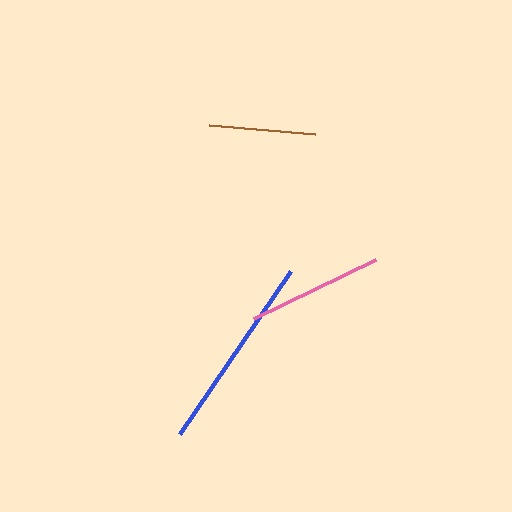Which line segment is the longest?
The blue line is the longest at approximately 198 pixels.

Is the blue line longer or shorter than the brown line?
The blue line is longer than the brown line.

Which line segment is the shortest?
The brown line is the shortest at approximately 106 pixels.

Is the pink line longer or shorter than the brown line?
The pink line is longer than the brown line.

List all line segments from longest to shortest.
From longest to shortest: blue, pink, brown.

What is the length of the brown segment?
The brown segment is approximately 106 pixels long.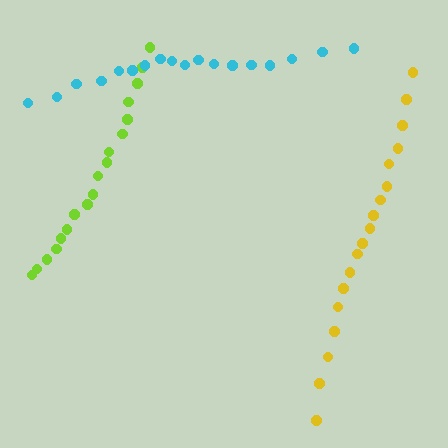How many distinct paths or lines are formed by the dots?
There are 3 distinct paths.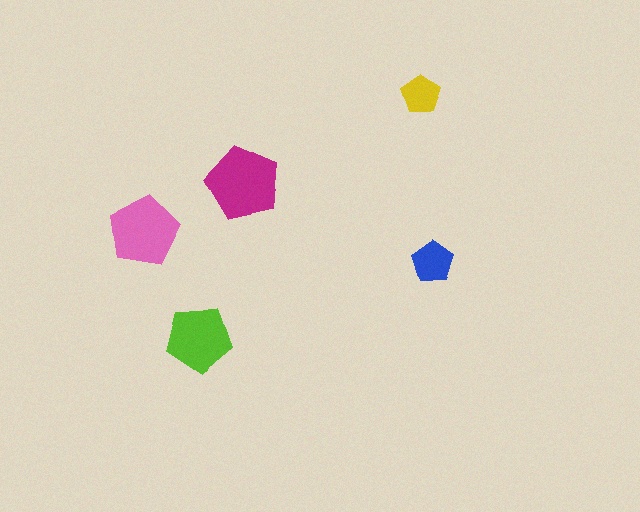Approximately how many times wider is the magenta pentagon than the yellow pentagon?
About 2 times wider.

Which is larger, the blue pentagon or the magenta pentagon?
The magenta one.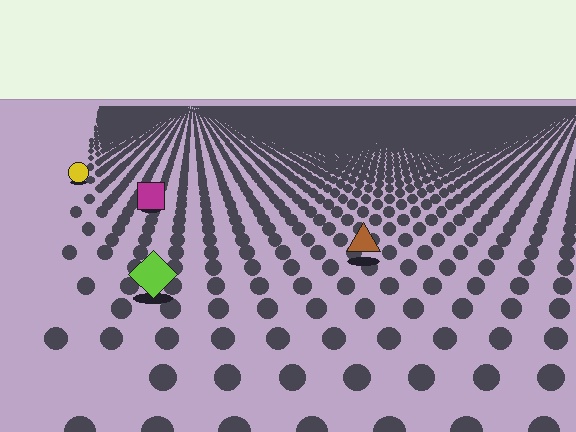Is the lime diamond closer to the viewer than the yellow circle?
Yes. The lime diamond is closer — you can tell from the texture gradient: the ground texture is coarser near it.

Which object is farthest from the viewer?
The yellow circle is farthest from the viewer. It appears smaller and the ground texture around it is denser.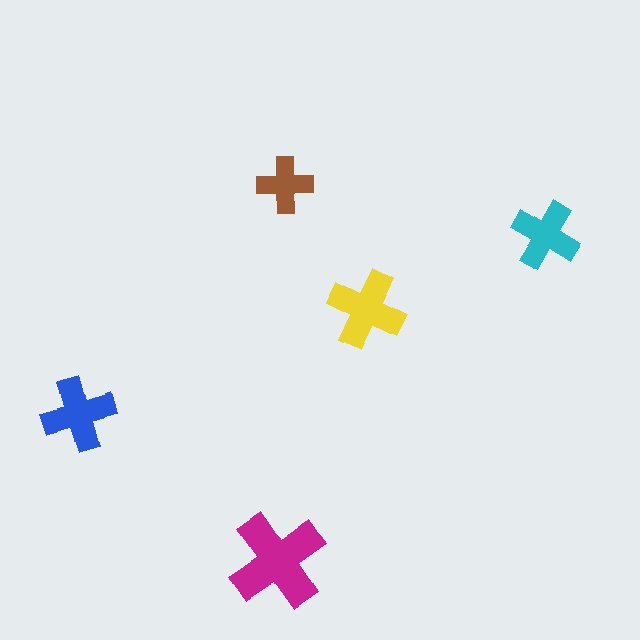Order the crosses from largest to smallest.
the magenta one, the yellow one, the blue one, the cyan one, the brown one.